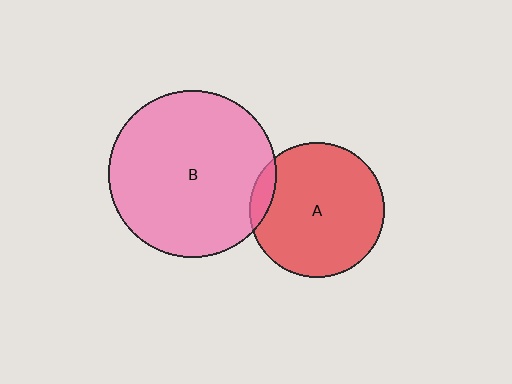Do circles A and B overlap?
Yes.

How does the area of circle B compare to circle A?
Approximately 1.5 times.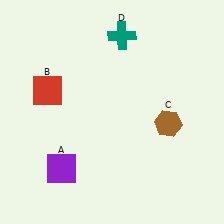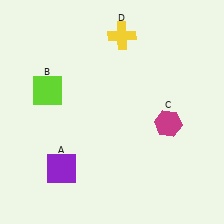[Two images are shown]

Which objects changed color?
B changed from red to lime. C changed from brown to magenta. D changed from teal to yellow.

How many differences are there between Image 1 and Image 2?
There are 3 differences between the two images.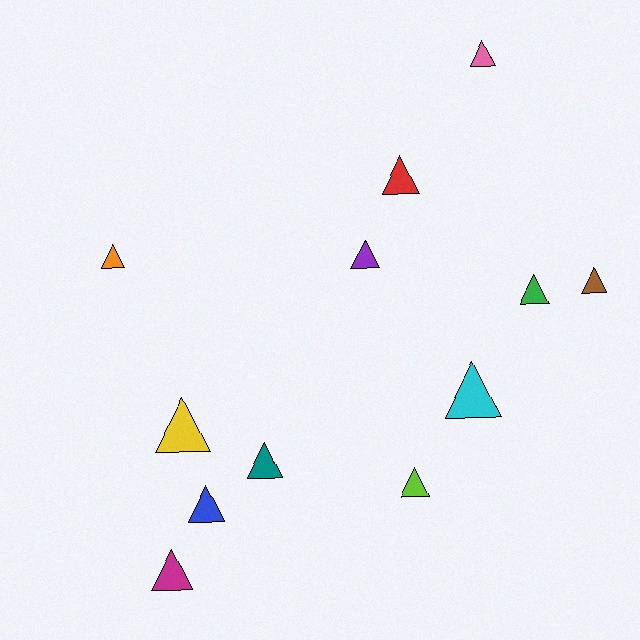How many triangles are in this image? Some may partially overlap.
There are 12 triangles.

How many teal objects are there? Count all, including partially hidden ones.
There is 1 teal object.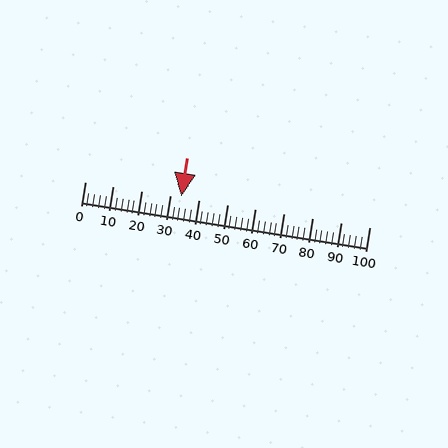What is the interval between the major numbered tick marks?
The major tick marks are spaced 10 units apart.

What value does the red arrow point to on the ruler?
The red arrow points to approximately 34.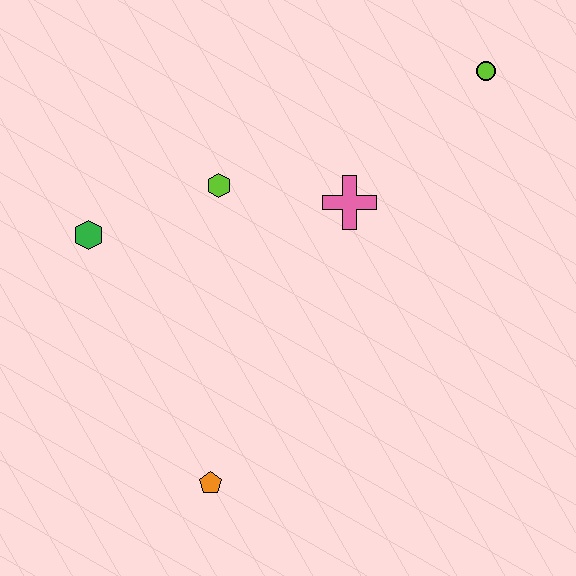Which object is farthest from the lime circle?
The orange pentagon is farthest from the lime circle.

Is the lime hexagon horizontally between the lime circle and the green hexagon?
Yes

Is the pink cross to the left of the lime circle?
Yes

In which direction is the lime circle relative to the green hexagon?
The lime circle is to the right of the green hexagon.